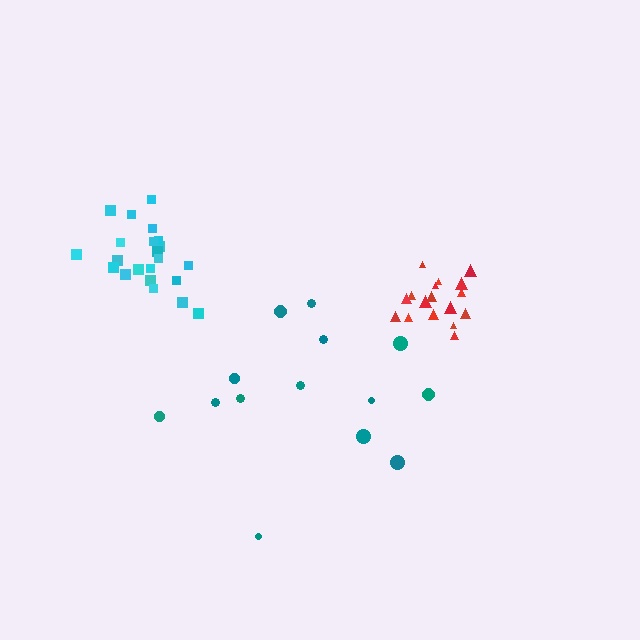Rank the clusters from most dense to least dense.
cyan, red, teal.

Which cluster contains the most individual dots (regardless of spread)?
Cyan (22).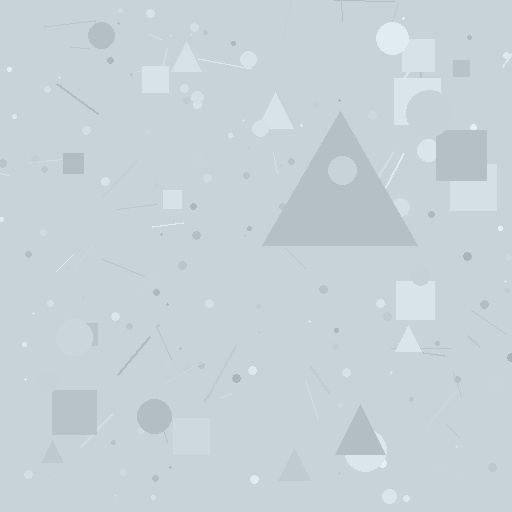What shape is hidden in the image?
A triangle is hidden in the image.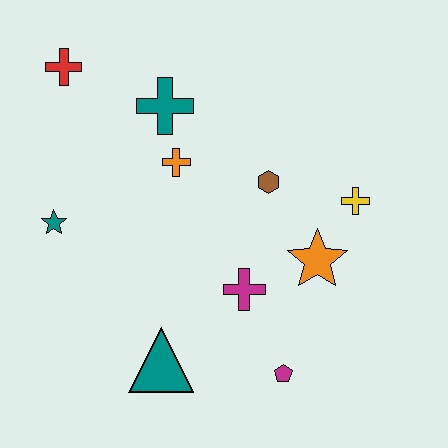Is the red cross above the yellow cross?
Yes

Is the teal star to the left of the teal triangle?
Yes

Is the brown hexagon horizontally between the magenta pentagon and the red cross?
Yes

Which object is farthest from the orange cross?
The magenta pentagon is farthest from the orange cross.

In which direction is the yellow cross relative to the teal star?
The yellow cross is to the right of the teal star.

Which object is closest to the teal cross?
The orange cross is closest to the teal cross.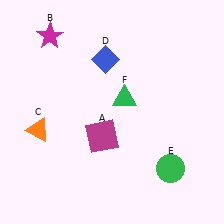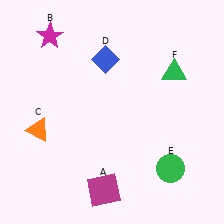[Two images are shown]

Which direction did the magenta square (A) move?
The magenta square (A) moved down.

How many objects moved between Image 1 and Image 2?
2 objects moved between the two images.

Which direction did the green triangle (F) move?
The green triangle (F) moved right.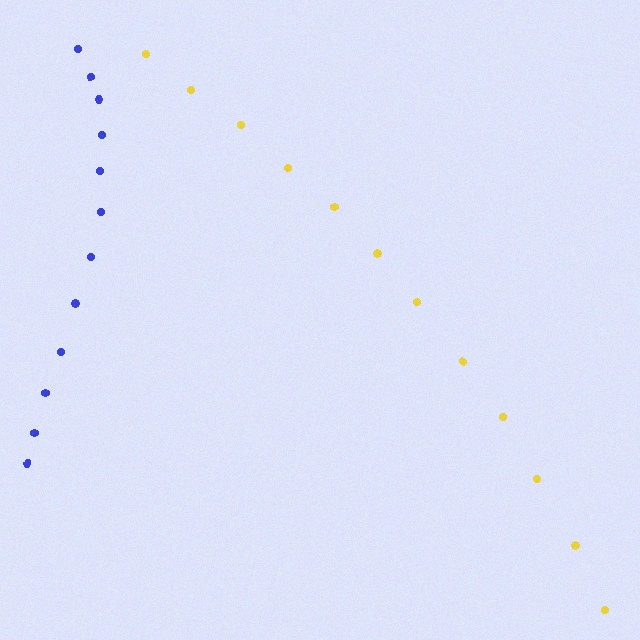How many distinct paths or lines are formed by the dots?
There are 2 distinct paths.